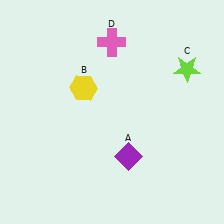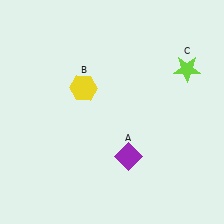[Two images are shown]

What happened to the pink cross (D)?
The pink cross (D) was removed in Image 2. It was in the top-left area of Image 1.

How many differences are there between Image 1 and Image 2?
There is 1 difference between the two images.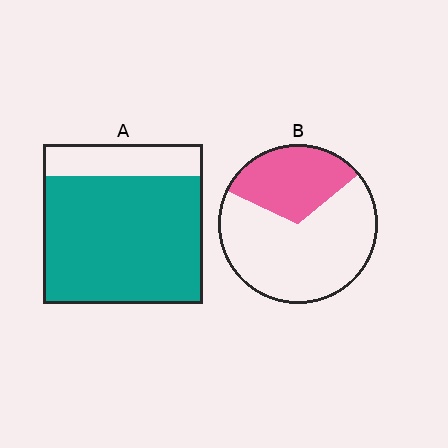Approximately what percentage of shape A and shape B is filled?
A is approximately 80% and B is approximately 30%.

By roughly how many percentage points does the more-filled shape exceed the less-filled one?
By roughly 50 percentage points (A over B).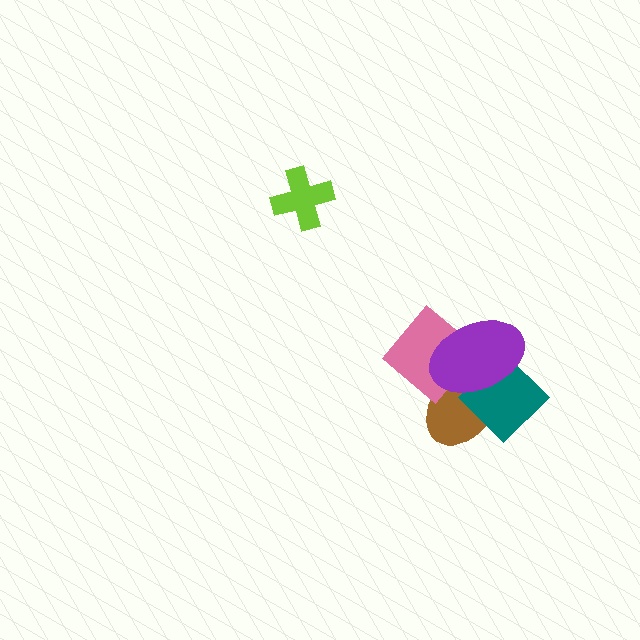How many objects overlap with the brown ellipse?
3 objects overlap with the brown ellipse.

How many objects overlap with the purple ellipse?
3 objects overlap with the purple ellipse.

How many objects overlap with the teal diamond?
3 objects overlap with the teal diamond.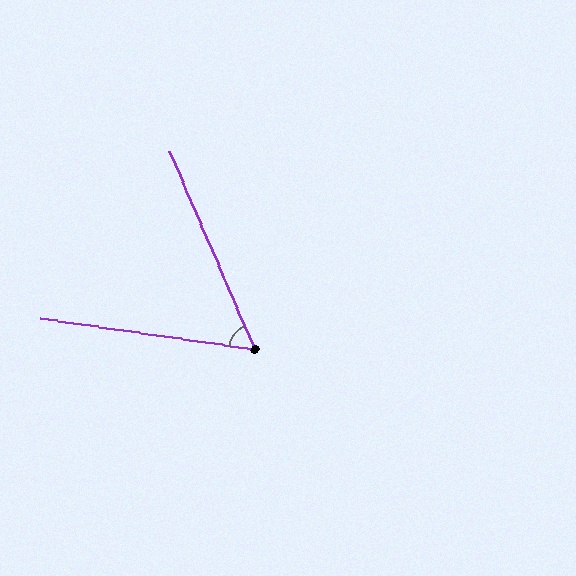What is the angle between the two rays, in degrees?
Approximately 58 degrees.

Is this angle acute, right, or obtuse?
It is acute.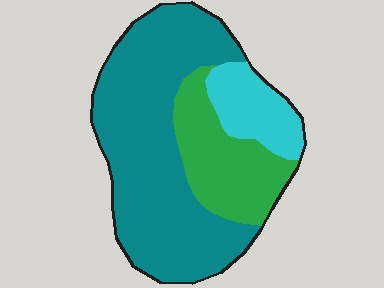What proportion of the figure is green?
Green takes up about one quarter (1/4) of the figure.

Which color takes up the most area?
Teal, at roughly 60%.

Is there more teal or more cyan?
Teal.